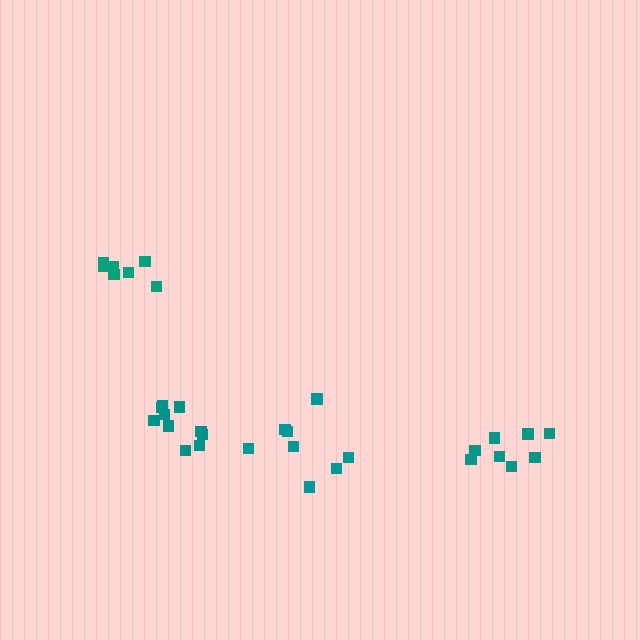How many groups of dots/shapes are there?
There are 4 groups.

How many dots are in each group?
Group 1: 7 dots, Group 2: 8 dots, Group 3: 10 dots, Group 4: 8 dots (33 total).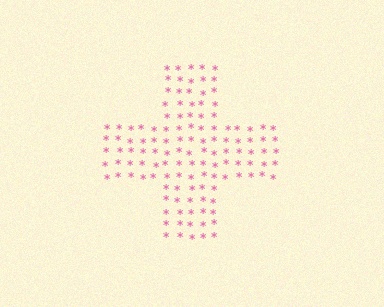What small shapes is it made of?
It is made of small asterisks.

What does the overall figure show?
The overall figure shows a cross.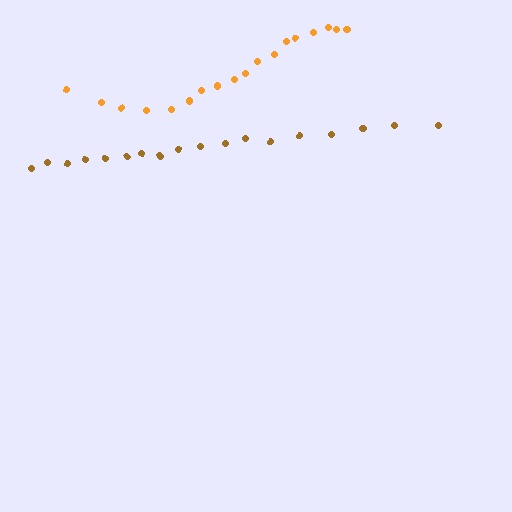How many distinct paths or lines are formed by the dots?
There are 2 distinct paths.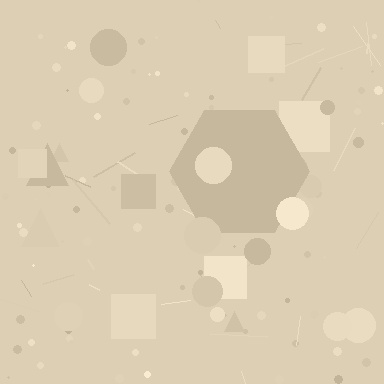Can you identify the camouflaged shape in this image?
The camouflaged shape is a hexagon.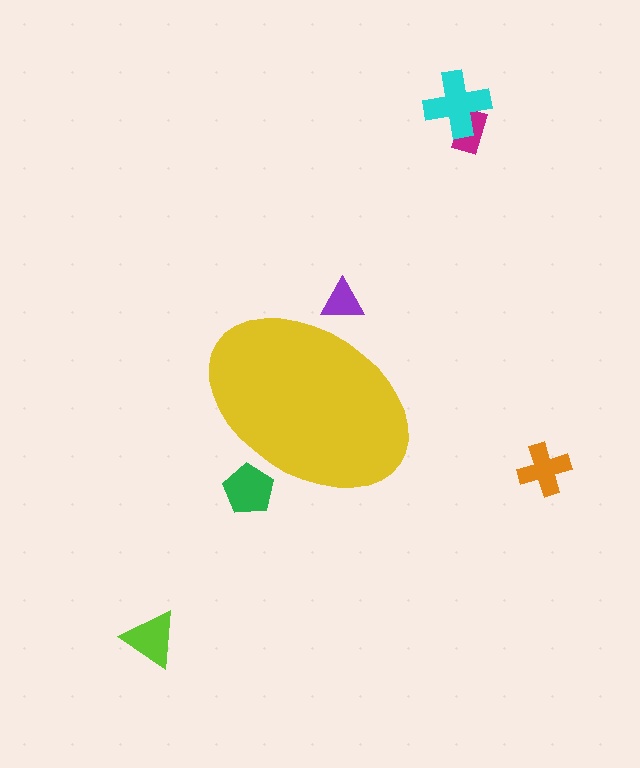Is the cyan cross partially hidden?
No, the cyan cross is fully visible.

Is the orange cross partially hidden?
No, the orange cross is fully visible.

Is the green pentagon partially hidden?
Yes, the green pentagon is partially hidden behind the yellow ellipse.